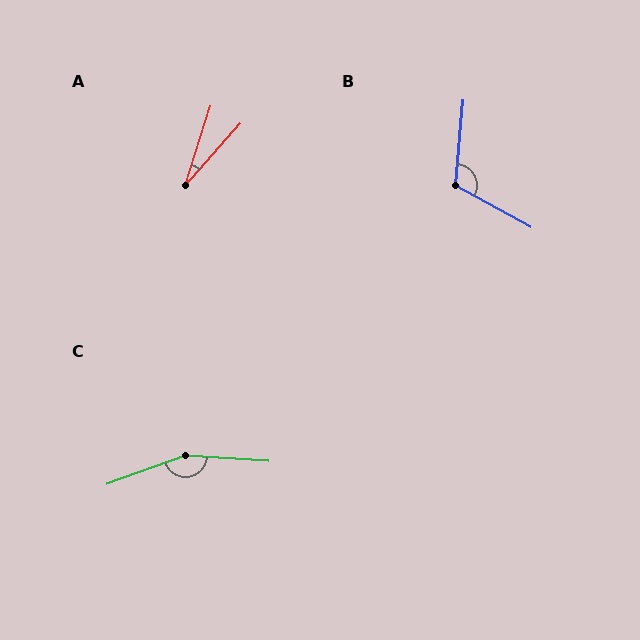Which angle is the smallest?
A, at approximately 24 degrees.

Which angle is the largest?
C, at approximately 156 degrees.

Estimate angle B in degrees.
Approximately 113 degrees.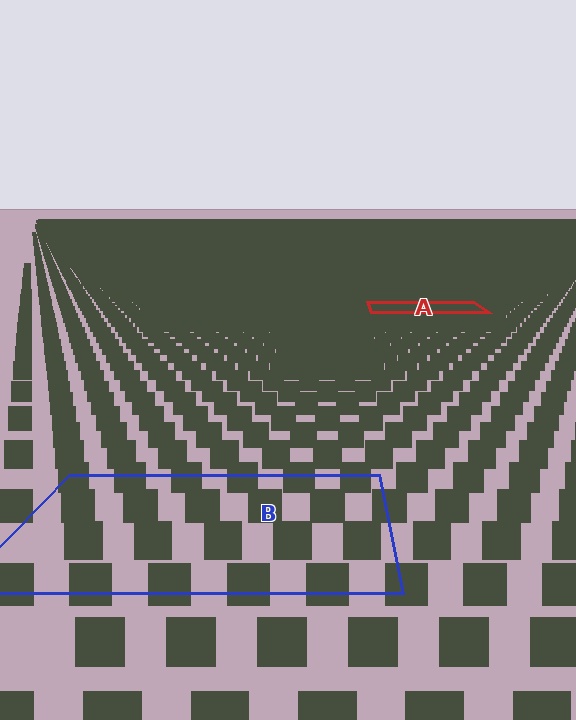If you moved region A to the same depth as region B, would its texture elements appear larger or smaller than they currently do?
They would appear larger. At a closer depth, the same texture elements are projected at a bigger on-screen size.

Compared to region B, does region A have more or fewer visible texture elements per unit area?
Region A has more texture elements per unit area — they are packed more densely because it is farther away.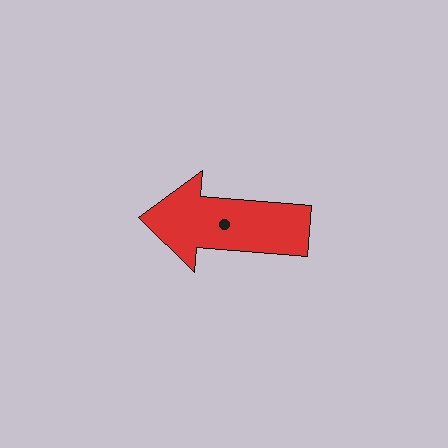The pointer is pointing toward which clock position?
Roughly 9 o'clock.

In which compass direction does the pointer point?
West.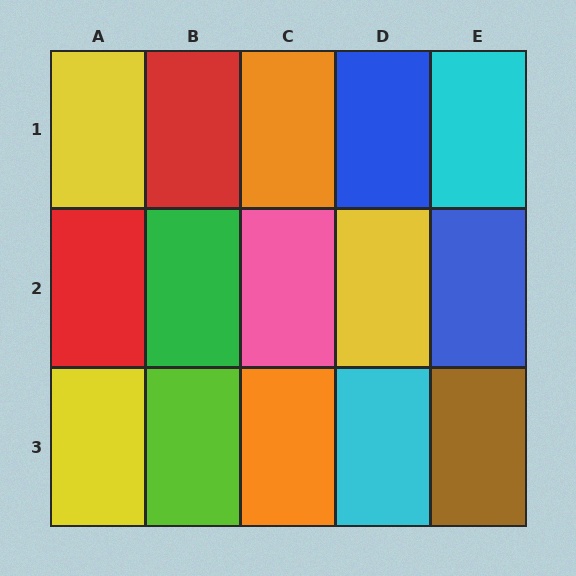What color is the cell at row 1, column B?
Red.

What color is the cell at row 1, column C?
Orange.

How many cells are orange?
2 cells are orange.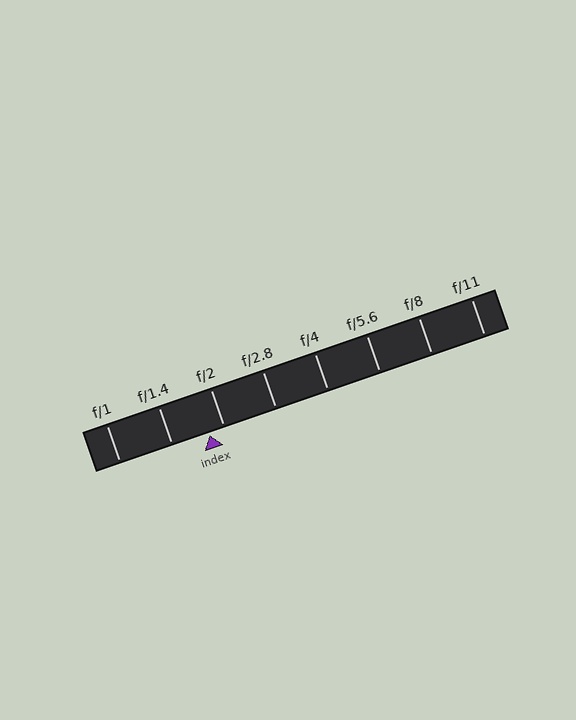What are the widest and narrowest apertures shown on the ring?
The widest aperture shown is f/1 and the narrowest is f/11.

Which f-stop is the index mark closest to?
The index mark is closest to f/2.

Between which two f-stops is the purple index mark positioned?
The index mark is between f/1.4 and f/2.